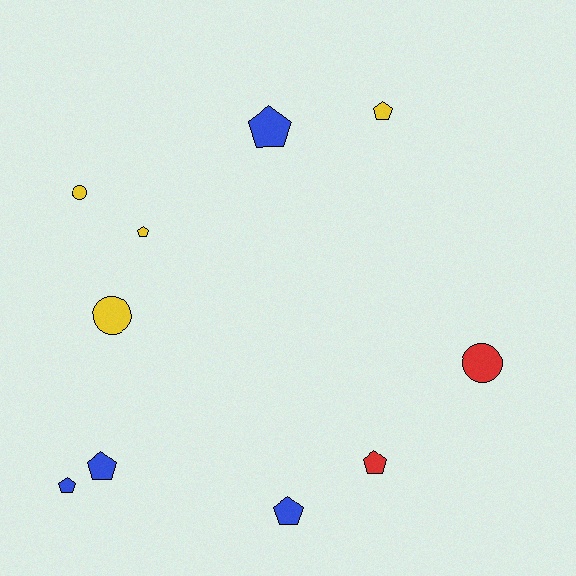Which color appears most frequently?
Blue, with 4 objects.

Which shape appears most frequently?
Pentagon, with 7 objects.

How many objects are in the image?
There are 10 objects.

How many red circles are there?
There is 1 red circle.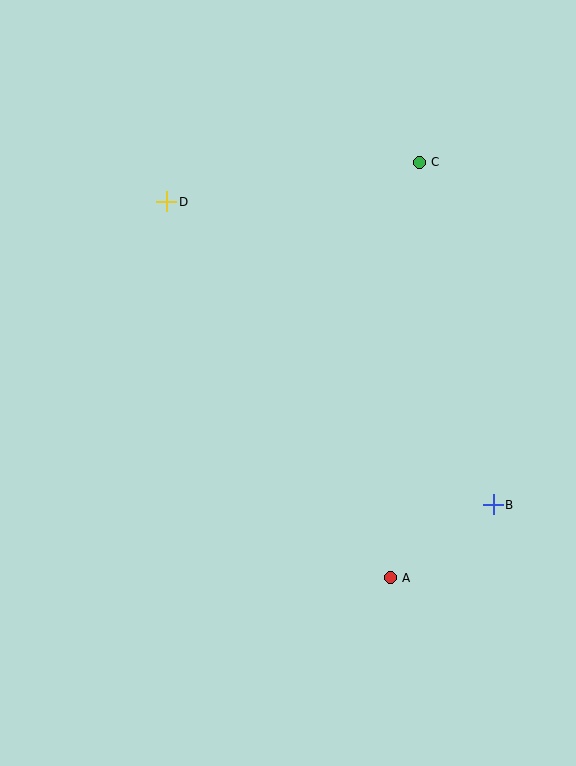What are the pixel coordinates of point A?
Point A is at (390, 578).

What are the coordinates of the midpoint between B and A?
The midpoint between B and A is at (442, 541).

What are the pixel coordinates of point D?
Point D is at (167, 202).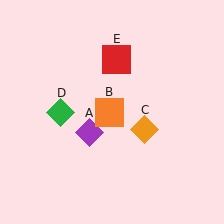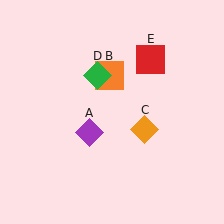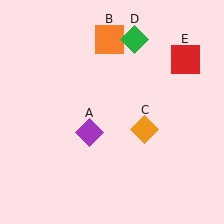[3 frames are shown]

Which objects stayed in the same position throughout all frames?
Purple diamond (object A) and orange diamond (object C) remained stationary.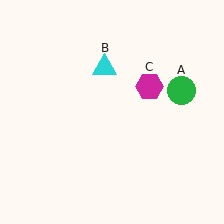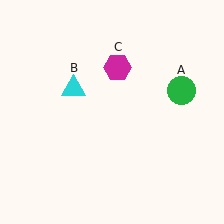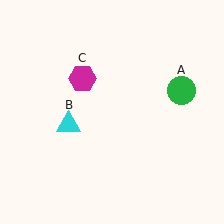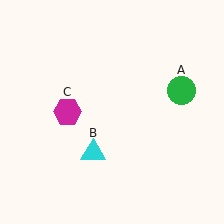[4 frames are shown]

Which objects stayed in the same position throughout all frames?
Green circle (object A) remained stationary.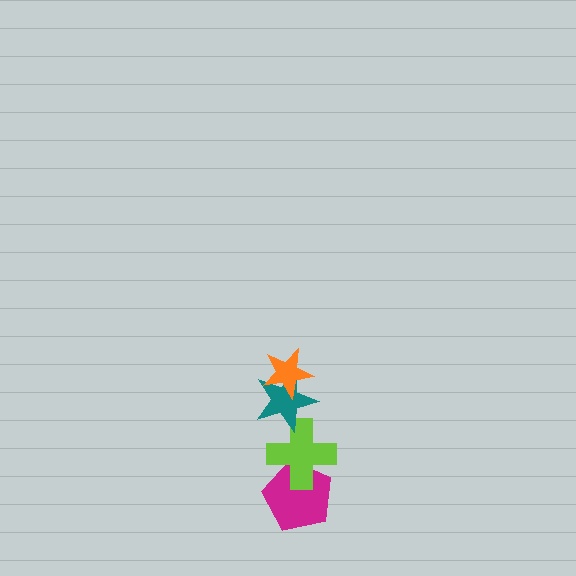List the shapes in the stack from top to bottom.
From top to bottom: the orange star, the teal star, the lime cross, the magenta pentagon.